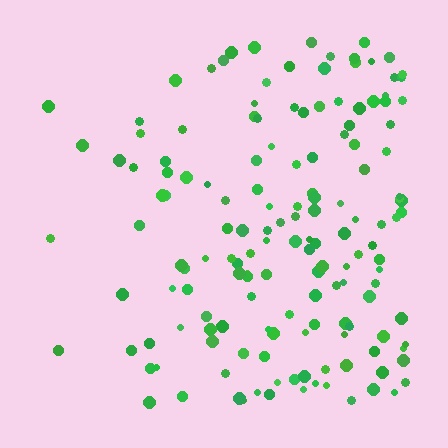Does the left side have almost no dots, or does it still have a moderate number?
Still a moderate number, just noticeably fewer than the right.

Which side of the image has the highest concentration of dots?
The right.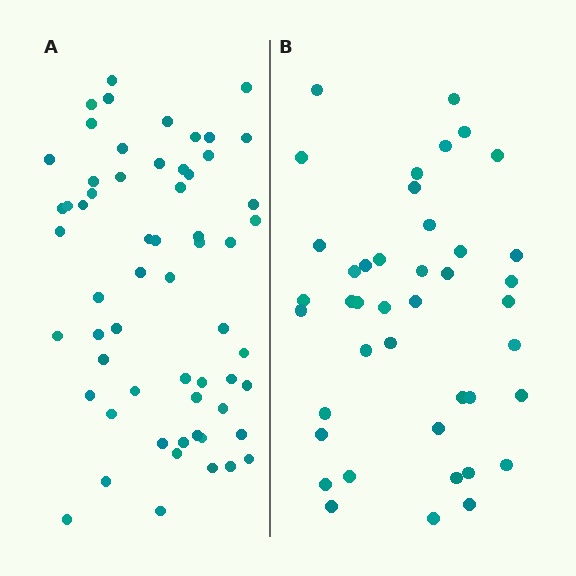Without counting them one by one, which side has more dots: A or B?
Region A (the left region) has more dots.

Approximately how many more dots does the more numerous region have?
Region A has approximately 20 more dots than region B.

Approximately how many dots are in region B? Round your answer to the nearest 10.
About 40 dots. (The exact count is 42, which rounds to 40.)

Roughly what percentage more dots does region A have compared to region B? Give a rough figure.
About 45% more.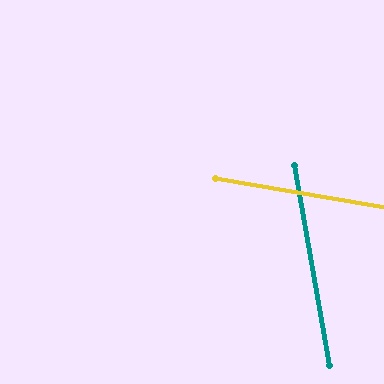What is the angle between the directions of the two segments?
Approximately 70 degrees.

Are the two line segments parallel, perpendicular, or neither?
Neither parallel nor perpendicular — they differ by about 70°.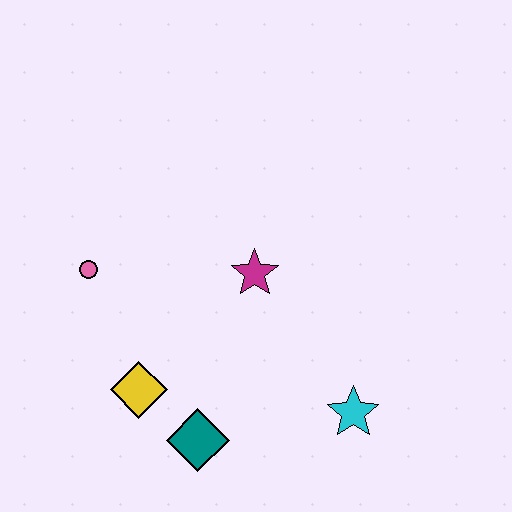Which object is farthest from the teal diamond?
The pink circle is farthest from the teal diamond.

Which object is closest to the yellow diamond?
The teal diamond is closest to the yellow diamond.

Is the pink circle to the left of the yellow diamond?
Yes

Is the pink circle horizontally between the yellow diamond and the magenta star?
No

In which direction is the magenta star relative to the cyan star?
The magenta star is above the cyan star.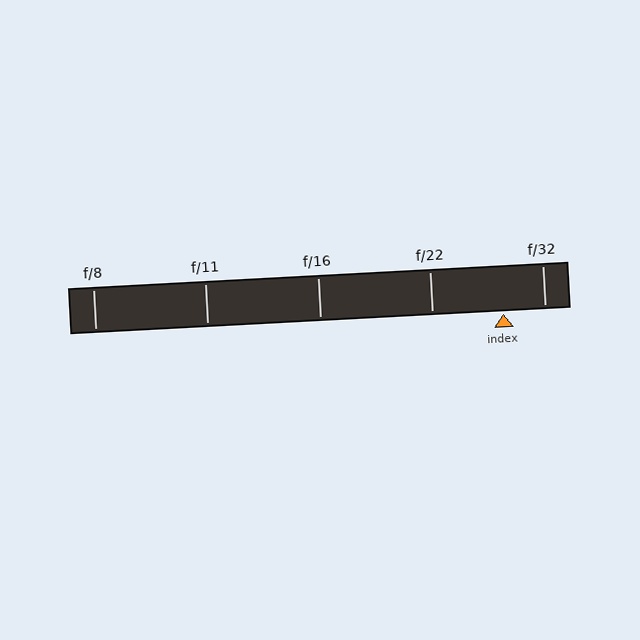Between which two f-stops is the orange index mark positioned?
The index mark is between f/22 and f/32.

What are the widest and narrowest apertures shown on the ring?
The widest aperture shown is f/8 and the narrowest is f/32.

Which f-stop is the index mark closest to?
The index mark is closest to f/32.